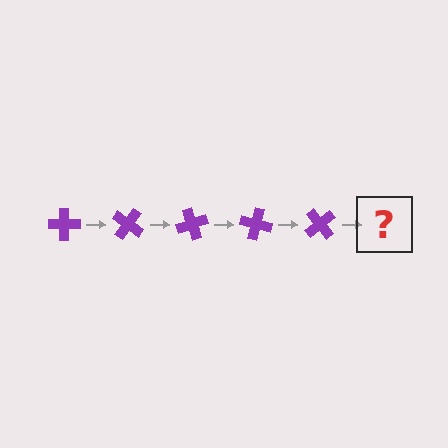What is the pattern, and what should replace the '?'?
The pattern is that the cross rotates 35 degrees each step. The '?' should be a purple cross rotated 175 degrees.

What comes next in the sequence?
The next element should be a purple cross rotated 175 degrees.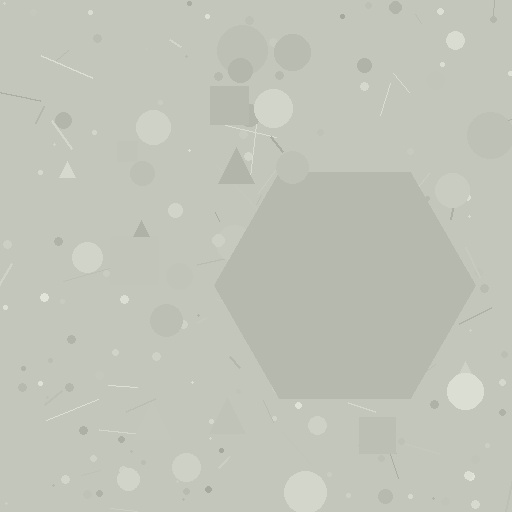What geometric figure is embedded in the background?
A hexagon is embedded in the background.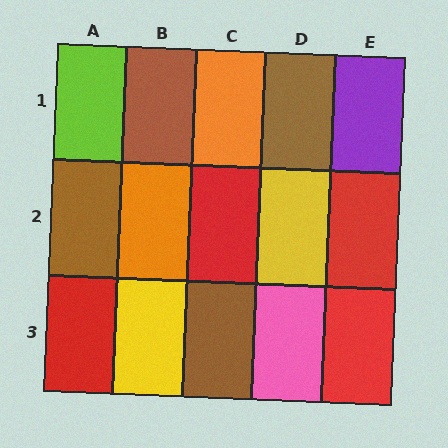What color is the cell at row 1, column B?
Brown.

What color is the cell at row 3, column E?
Red.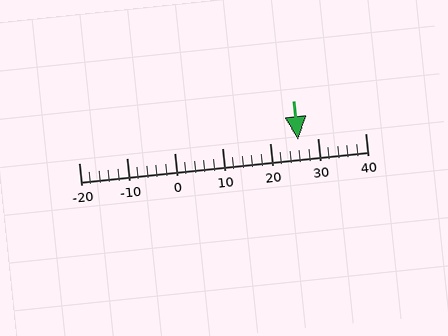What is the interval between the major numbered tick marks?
The major tick marks are spaced 10 units apart.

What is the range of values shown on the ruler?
The ruler shows values from -20 to 40.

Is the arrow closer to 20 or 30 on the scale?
The arrow is closer to 30.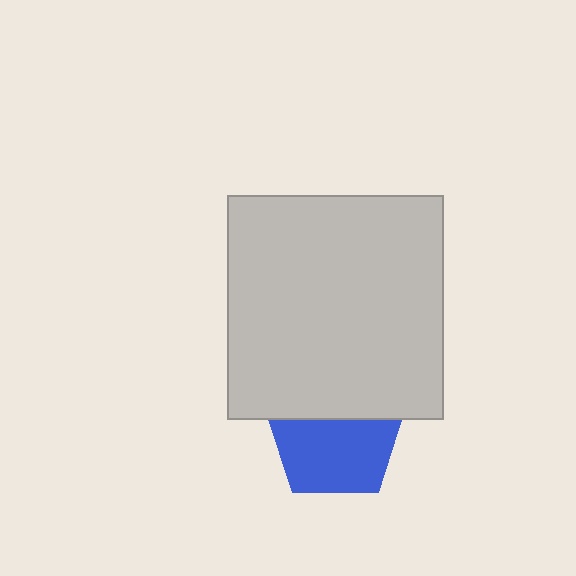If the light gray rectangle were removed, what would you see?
You would see the complete blue pentagon.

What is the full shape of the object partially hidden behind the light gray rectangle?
The partially hidden object is a blue pentagon.